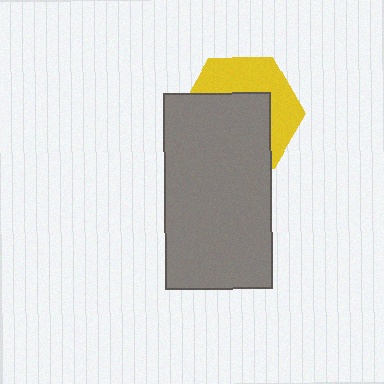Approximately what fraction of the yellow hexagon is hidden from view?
Roughly 56% of the yellow hexagon is hidden behind the gray rectangle.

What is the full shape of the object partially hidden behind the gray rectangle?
The partially hidden object is a yellow hexagon.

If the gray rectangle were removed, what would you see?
You would see the complete yellow hexagon.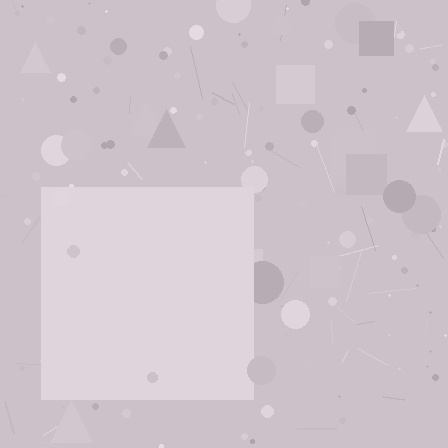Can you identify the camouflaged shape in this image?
The camouflaged shape is a square.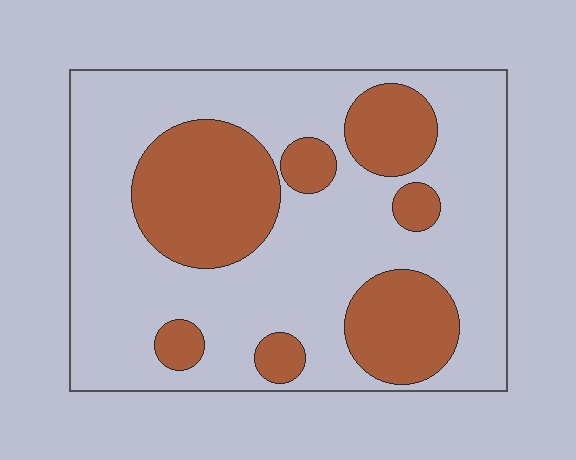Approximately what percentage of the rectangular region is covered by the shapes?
Approximately 30%.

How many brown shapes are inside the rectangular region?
7.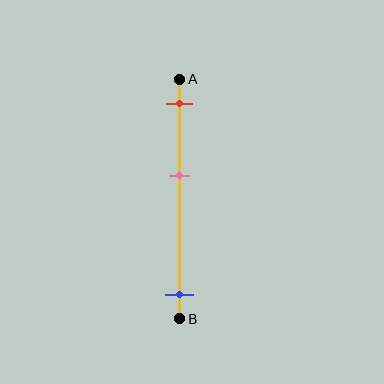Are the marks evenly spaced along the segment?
No, the marks are not evenly spaced.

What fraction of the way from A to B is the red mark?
The red mark is approximately 10% (0.1) of the way from A to B.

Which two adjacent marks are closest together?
The red and pink marks are the closest adjacent pair.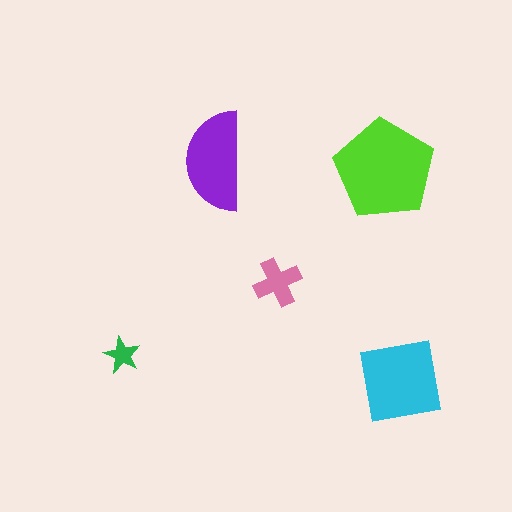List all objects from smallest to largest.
The green star, the pink cross, the purple semicircle, the cyan square, the lime pentagon.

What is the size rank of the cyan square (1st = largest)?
2nd.